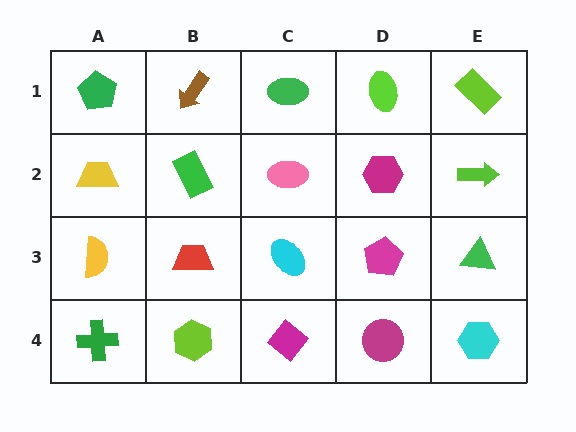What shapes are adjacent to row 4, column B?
A red trapezoid (row 3, column B), a green cross (row 4, column A), a magenta diamond (row 4, column C).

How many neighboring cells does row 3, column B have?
4.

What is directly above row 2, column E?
A lime rectangle.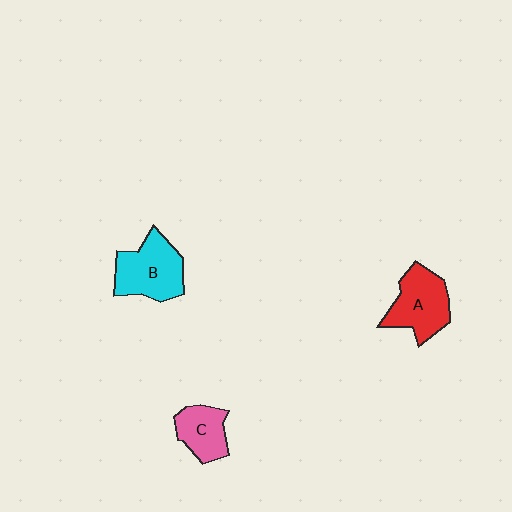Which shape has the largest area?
Shape B (cyan).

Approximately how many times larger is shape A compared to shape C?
Approximately 1.4 times.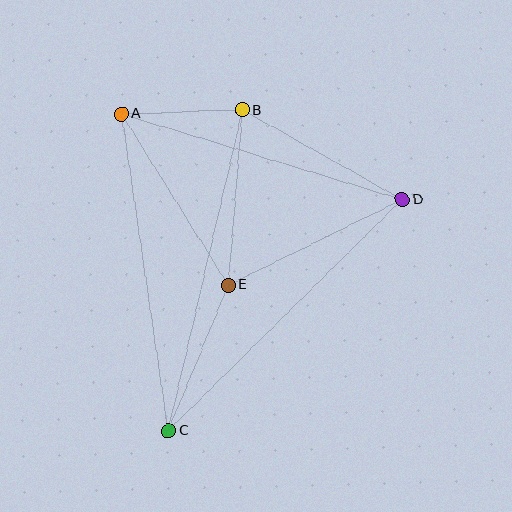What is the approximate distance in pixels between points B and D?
The distance between B and D is approximately 183 pixels.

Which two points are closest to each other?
Points A and B are closest to each other.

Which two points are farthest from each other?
Points B and C are farthest from each other.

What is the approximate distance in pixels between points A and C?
The distance between A and C is approximately 320 pixels.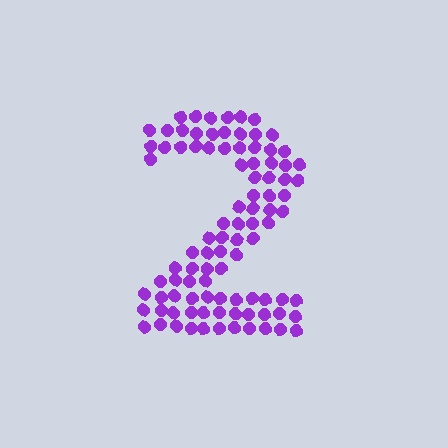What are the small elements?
The small elements are circles.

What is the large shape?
The large shape is the digit 2.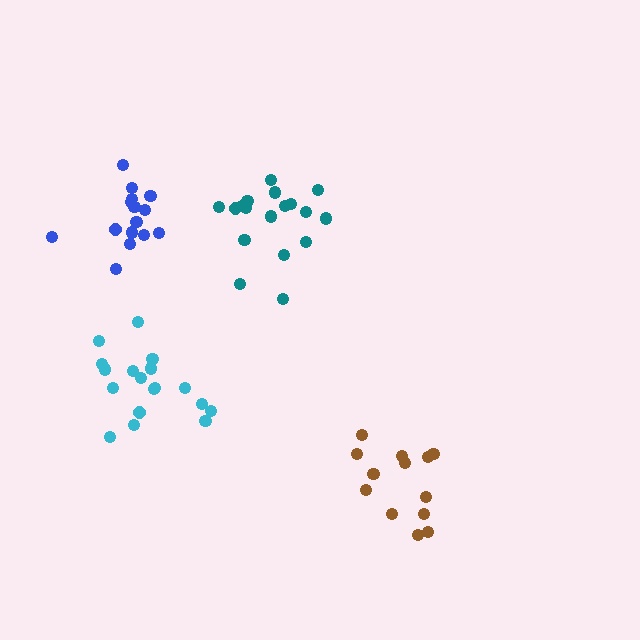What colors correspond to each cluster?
The clusters are colored: cyan, blue, teal, brown.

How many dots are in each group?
Group 1: 18 dots, Group 2: 15 dots, Group 3: 18 dots, Group 4: 13 dots (64 total).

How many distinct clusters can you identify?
There are 4 distinct clusters.